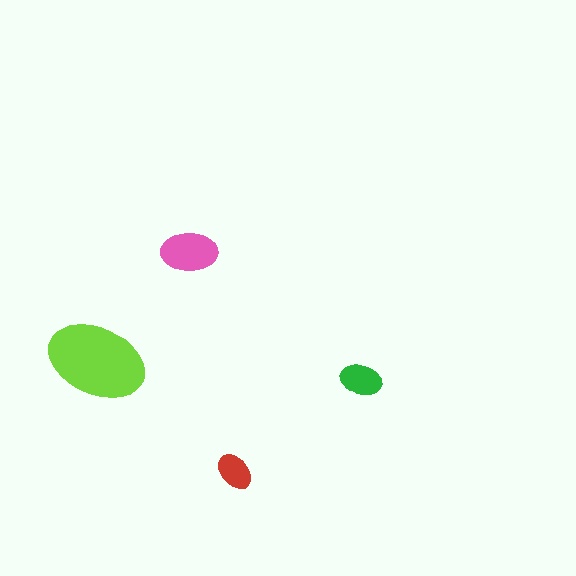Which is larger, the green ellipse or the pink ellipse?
The pink one.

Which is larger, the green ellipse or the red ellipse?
The green one.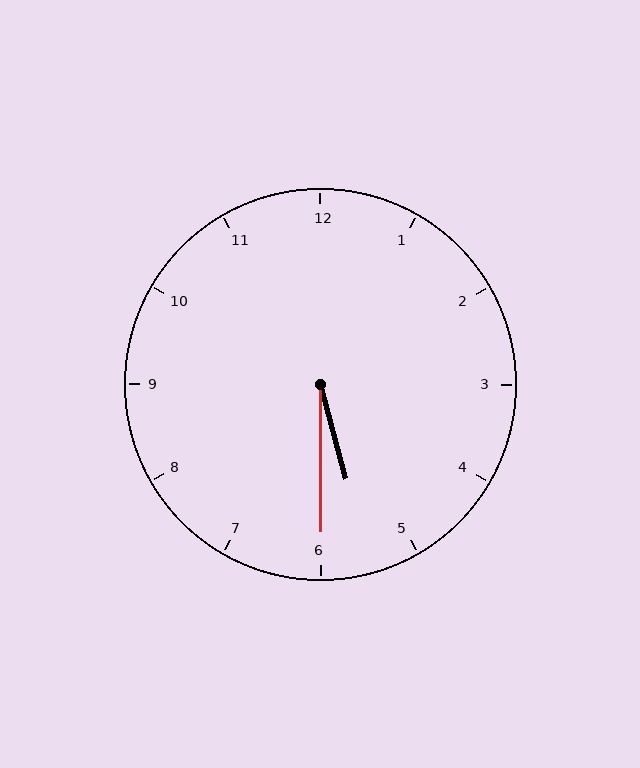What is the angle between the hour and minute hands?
Approximately 15 degrees.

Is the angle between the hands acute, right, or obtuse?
It is acute.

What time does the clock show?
5:30.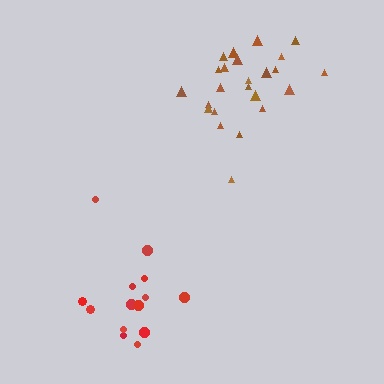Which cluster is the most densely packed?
Brown.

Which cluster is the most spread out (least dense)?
Red.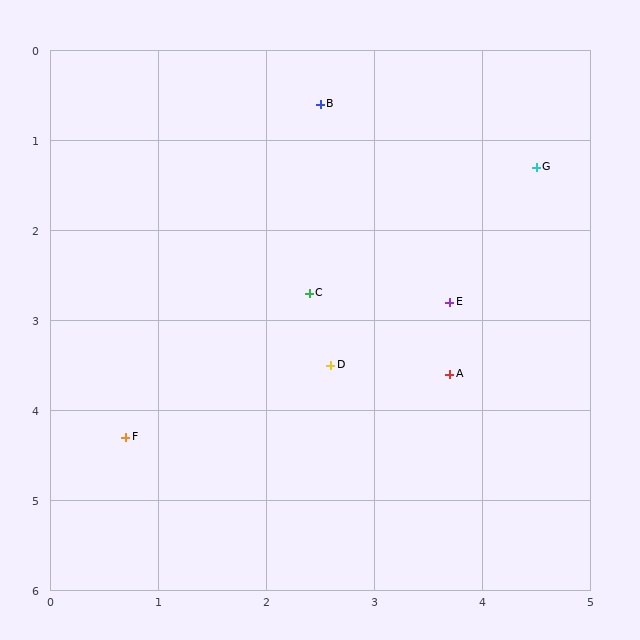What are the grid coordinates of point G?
Point G is at approximately (4.5, 1.3).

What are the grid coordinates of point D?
Point D is at approximately (2.6, 3.5).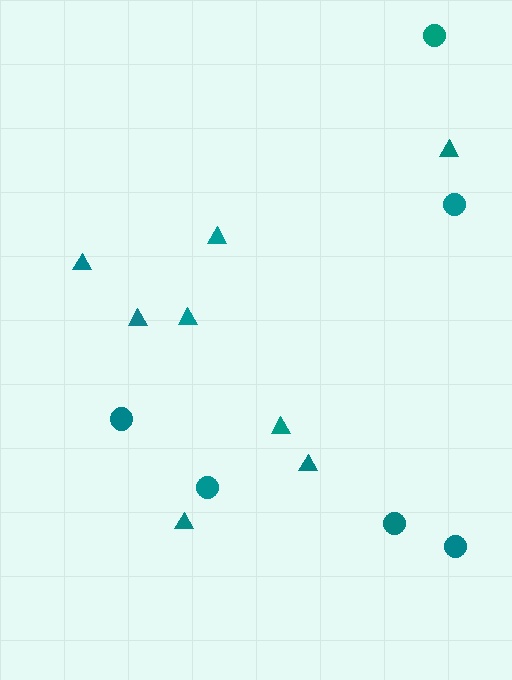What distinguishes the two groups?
There are 2 groups: one group of triangles (8) and one group of circles (6).